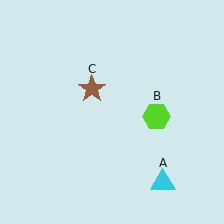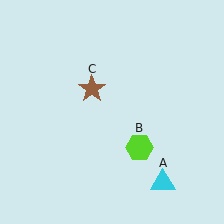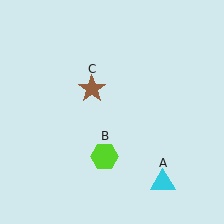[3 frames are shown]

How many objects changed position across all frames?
1 object changed position: lime hexagon (object B).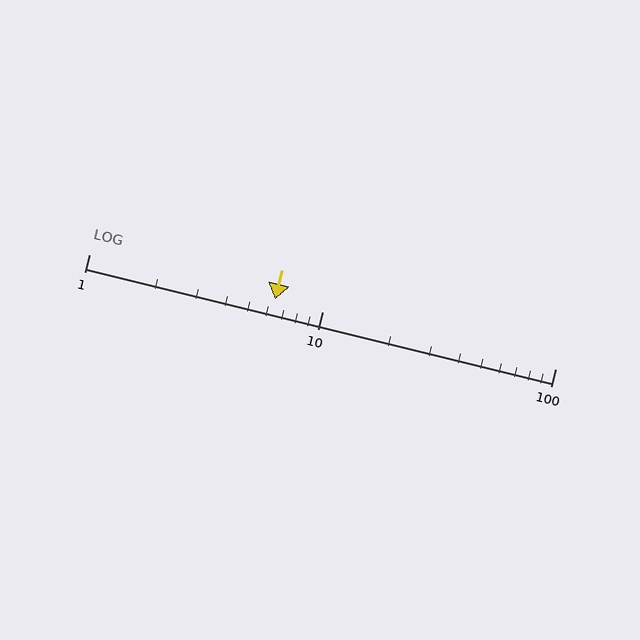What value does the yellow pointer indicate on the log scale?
The pointer indicates approximately 6.3.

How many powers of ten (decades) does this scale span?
The scale spans 2 decades, from 1 to 100.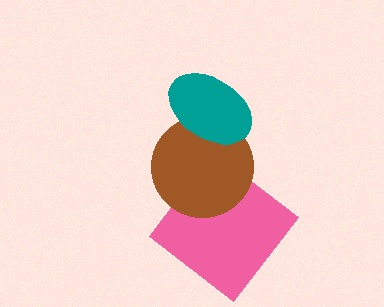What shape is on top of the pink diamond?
The brown circle is on top of the pink diamond.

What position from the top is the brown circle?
The brown circle is 2nd from the top.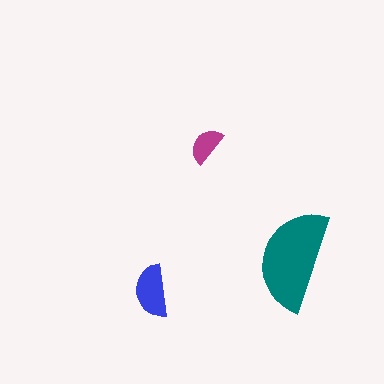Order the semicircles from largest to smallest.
the teal one, the blue one, the magenta one.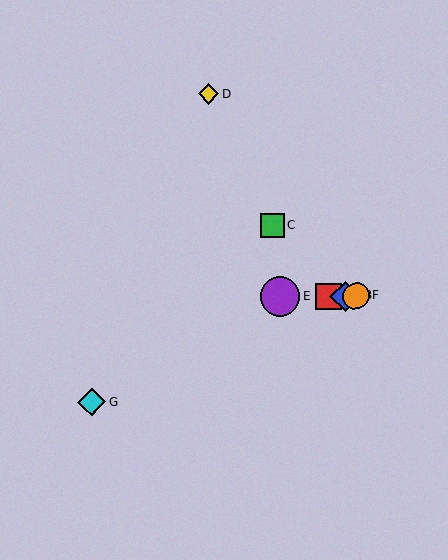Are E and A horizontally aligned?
Yes, both are at y≈296.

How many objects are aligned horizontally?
4 objects (A, B, E, F) are aligned horizontally.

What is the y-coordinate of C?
Object C is at y≈225.